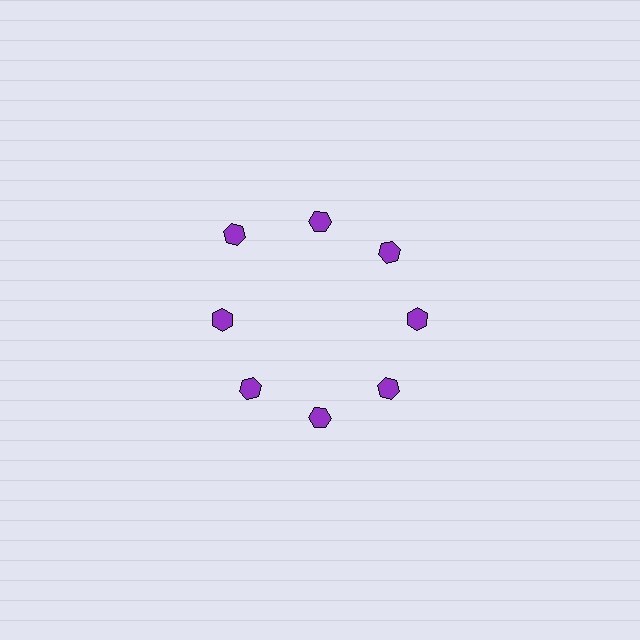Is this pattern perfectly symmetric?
No. The 8 purple hexagons are arranged in a ring, but one element near the 10 o'clock position is pushed outward from the center, breaking the 8-fold rotational symmetry.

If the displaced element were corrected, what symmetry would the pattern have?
It would have 8-fold rotational symmetry — the pattern would map onto itself every 45 degrees.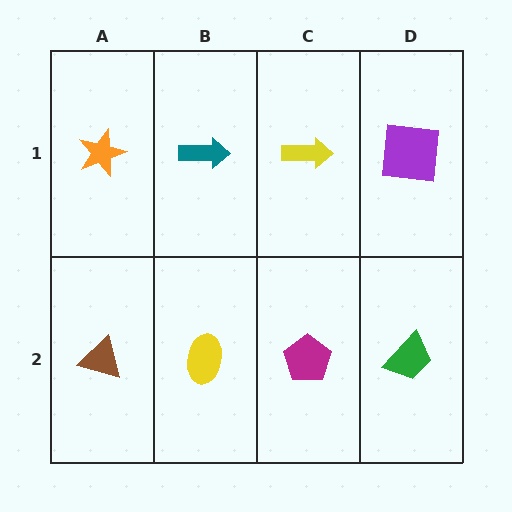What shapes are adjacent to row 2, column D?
A purple square (row 1, column D), a magenta pentagon (row 2, column C).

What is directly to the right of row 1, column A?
A teal arrow.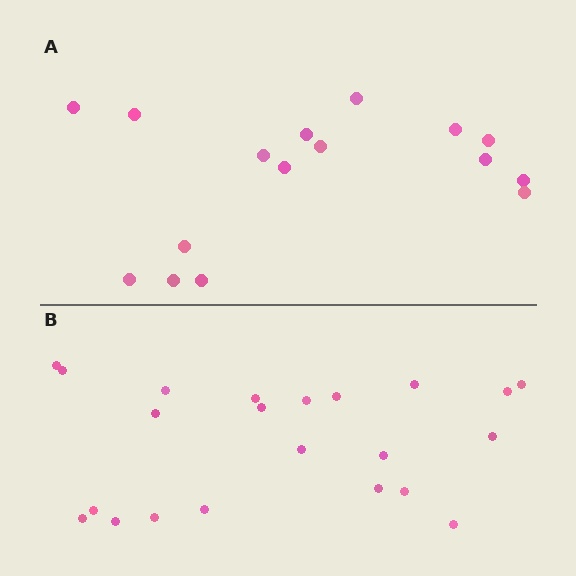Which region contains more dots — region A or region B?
Region B (the bottom region) has more dots.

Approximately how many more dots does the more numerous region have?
Region B has about 6 more dots than region A.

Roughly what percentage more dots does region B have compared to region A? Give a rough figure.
About 40% more.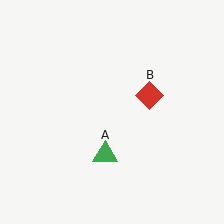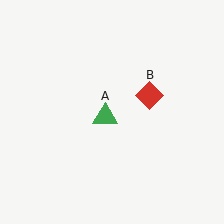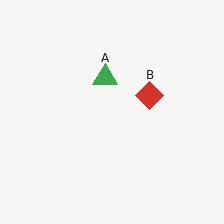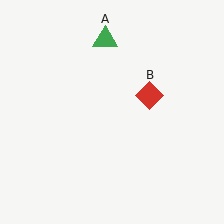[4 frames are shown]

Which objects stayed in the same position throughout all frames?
Red diamond (object B) remained stationary.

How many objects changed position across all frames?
1 object changed position: green triangle (object A).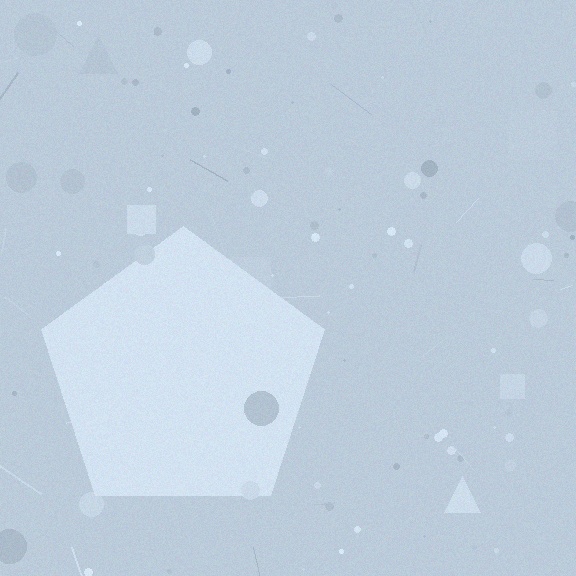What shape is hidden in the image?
A pentagon is hidden in the image.